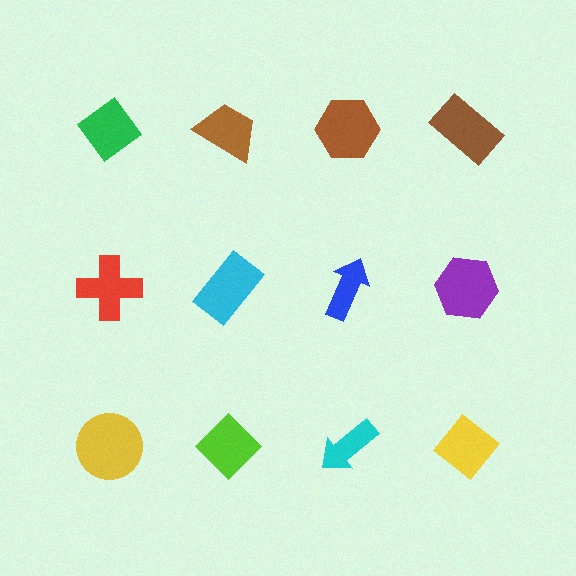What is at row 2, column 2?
A cyan rectangle.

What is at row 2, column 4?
A purple hexagon.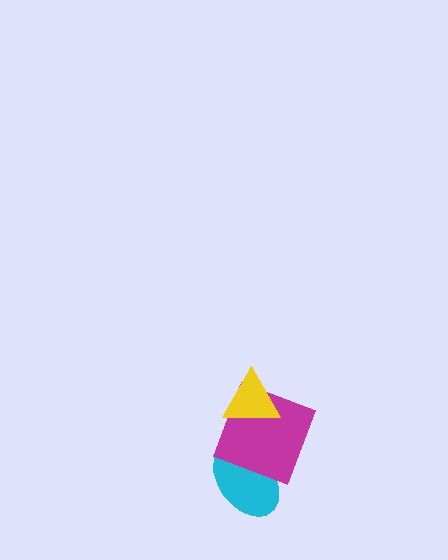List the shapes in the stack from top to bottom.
From top to bottom: the yellow triangle, the magenta square, the cyan ellipse.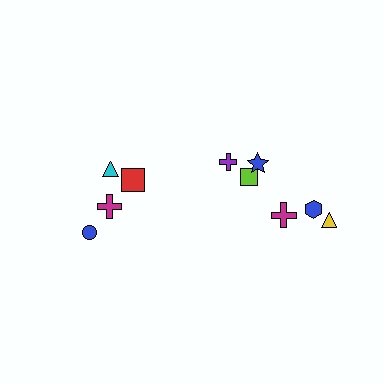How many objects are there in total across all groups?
There are 10 objects.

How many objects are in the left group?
There are 4 objects.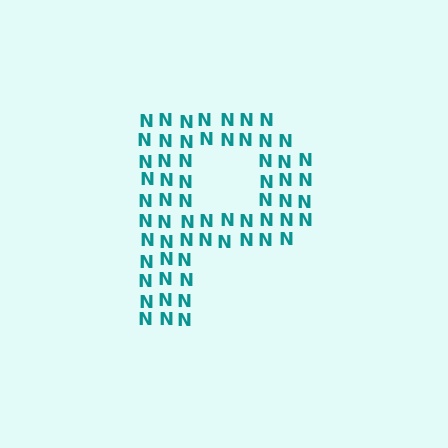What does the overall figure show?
The overall figure shows the letter P.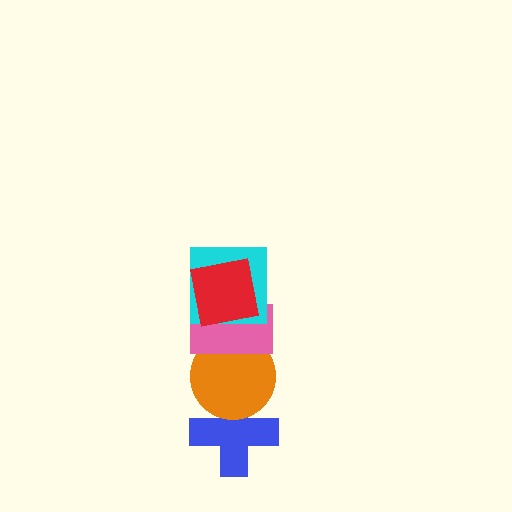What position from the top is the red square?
The red square is 1st from the top.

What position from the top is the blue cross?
The blue cross is 5th from the top.